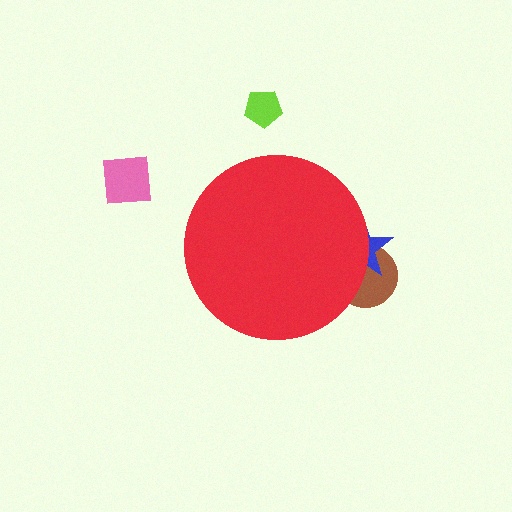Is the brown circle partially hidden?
Yes, the brown circle is partially hidden behind the red circle.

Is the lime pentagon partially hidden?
No, the lime pentagon is fully visible.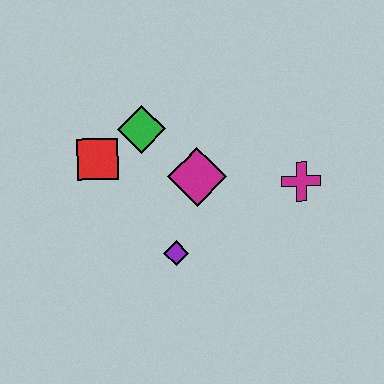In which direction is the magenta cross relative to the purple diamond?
The magenta cross is to the right of the purple diamond.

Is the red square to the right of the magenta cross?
No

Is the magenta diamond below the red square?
Yes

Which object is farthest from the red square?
The magenta cross is farthest from the red square.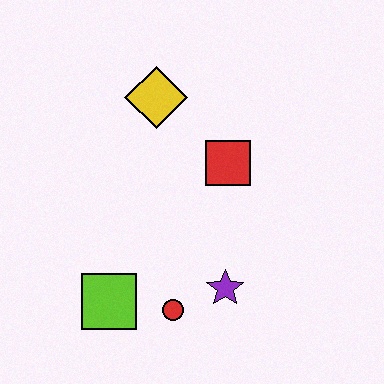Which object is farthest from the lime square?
The yellow diamond is farthest from the lime square.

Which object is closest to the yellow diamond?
The red square is closest to the yellow diamond.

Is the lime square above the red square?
No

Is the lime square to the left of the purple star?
Yes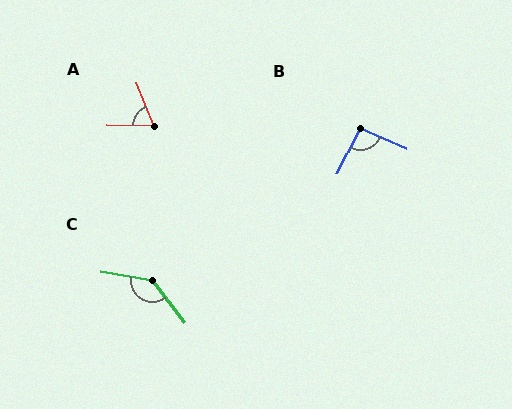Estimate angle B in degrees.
Approximately 92 degrees.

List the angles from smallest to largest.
A (67°), B (92°), C (138°).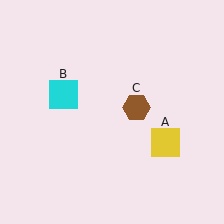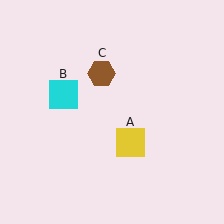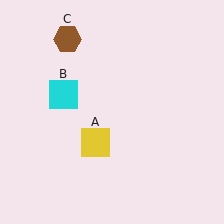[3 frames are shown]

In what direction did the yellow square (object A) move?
The yellow square (object A) moved left.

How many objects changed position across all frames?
2 objects changed position: yellow square (object A), brown hexagon (object C).